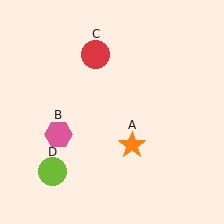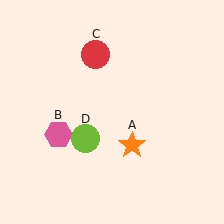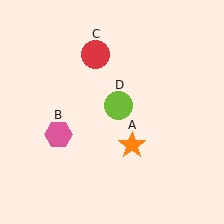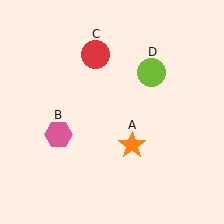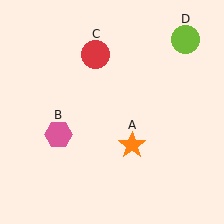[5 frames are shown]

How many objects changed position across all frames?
1 object changed position: lime circle (object D).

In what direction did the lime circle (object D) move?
The lime circle (object D) moved up and to the right.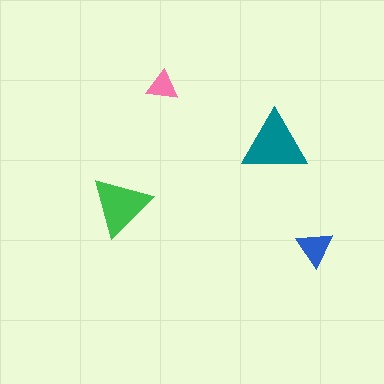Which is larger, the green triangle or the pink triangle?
The green one.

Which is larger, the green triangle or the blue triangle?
The green one.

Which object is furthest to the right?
The blue triangle is rightmost.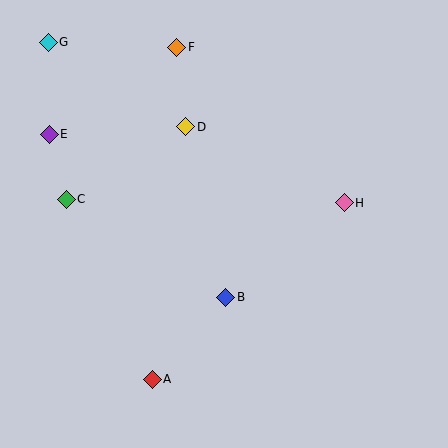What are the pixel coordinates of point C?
Point C is at (66, 199).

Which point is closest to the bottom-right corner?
Point H is closest to the bottom-right corner.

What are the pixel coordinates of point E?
Point E is at (49, 134).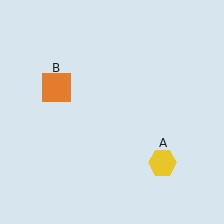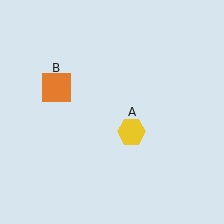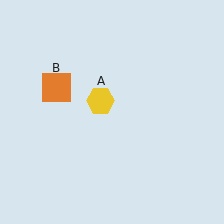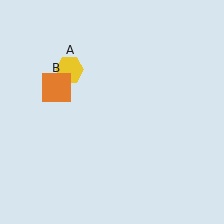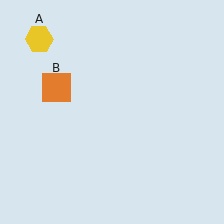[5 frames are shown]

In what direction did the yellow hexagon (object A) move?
The yellow hexagon (object A) moved up and to the left.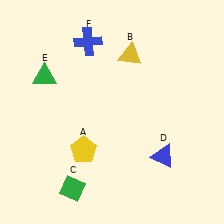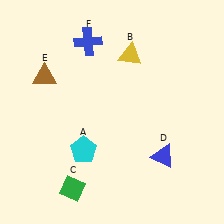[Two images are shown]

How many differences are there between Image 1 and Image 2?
There are 2 differences between the two images.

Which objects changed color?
A changed from yellow to cyan. E changed from green to brown.